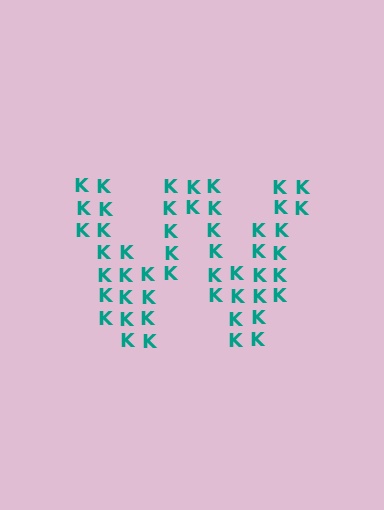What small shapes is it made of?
It is made of small letter K's.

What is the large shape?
The large shape is the letter W.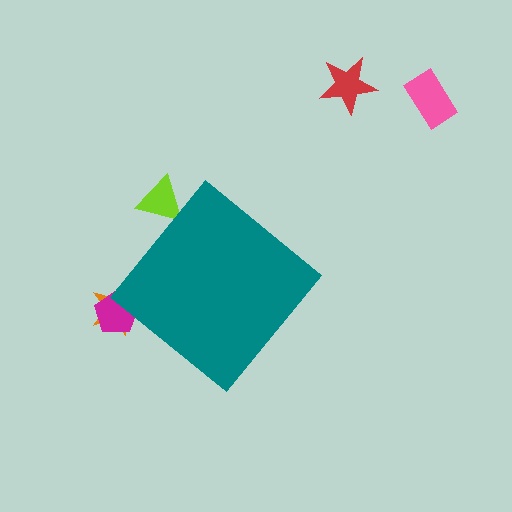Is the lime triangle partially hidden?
Yes, the lime triangle is partially hidden behind the teal diamond.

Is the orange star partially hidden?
Yes, the orange star is partially hidden behind the teal diamond.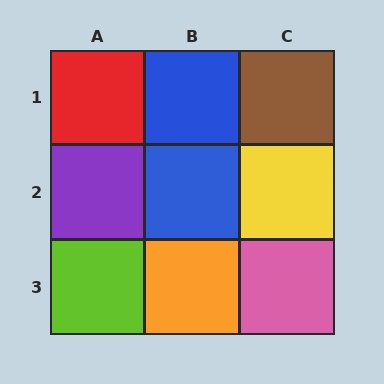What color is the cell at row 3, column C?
Pink.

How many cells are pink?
1 cell is pink.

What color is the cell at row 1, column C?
Brown.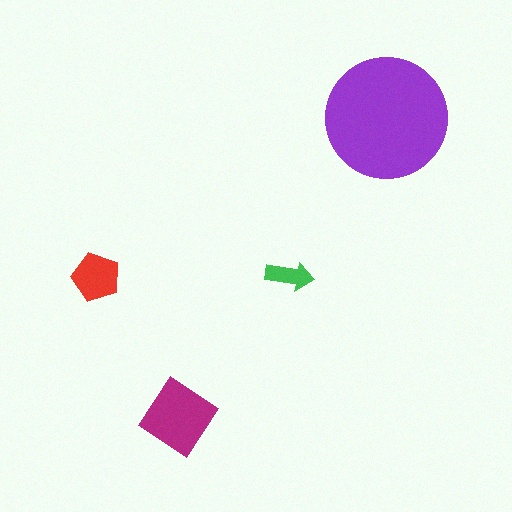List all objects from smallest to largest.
The green arrow, the red pentagon, the magenta diamond, the purple circle.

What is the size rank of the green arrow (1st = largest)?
4th.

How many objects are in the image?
There are 4 objects in the image.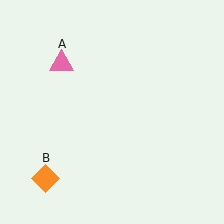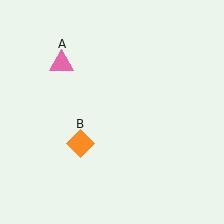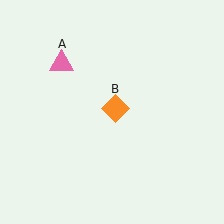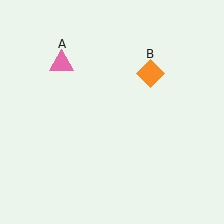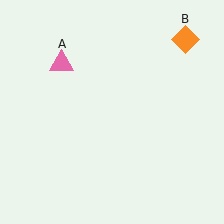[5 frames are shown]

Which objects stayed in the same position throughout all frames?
Pink triangle (object A) remained stationary.